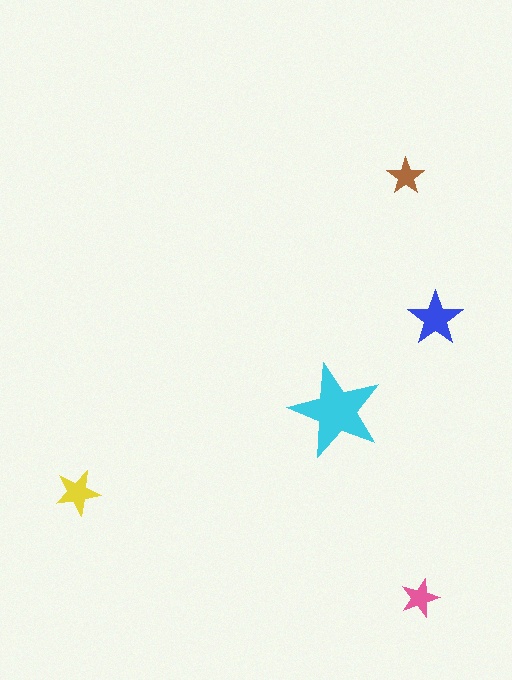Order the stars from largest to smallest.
the cyan one, the blue one, the yellow one, the pink one, the brown one.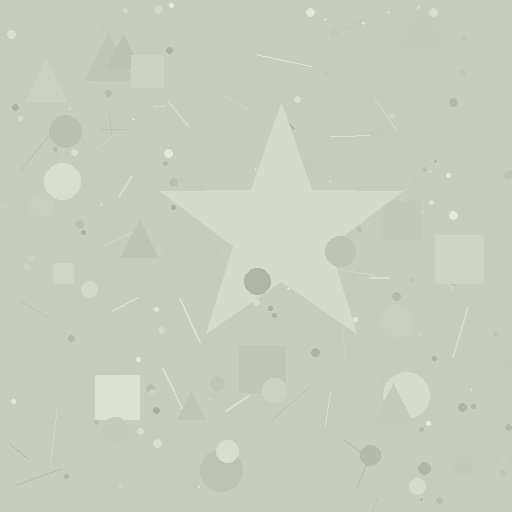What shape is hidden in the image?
A star is hidden in the image.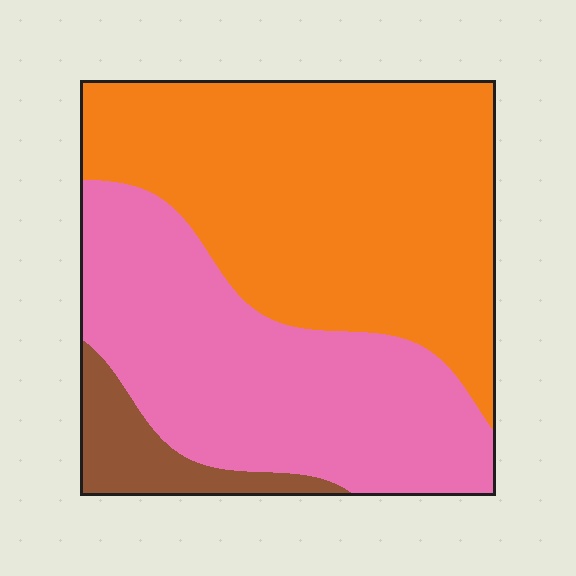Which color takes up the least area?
Brown, at roughly 10%.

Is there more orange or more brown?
Orange.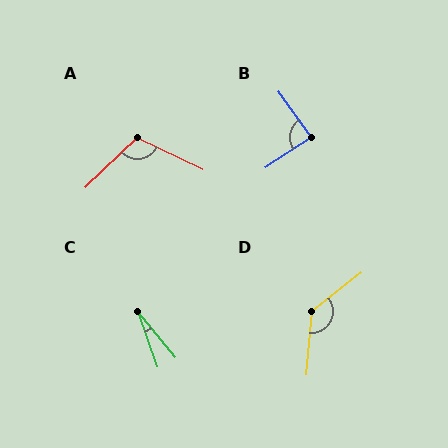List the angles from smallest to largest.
C (20°), B (88°), A (110°), D (133°).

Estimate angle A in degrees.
Approximately 110 degrees.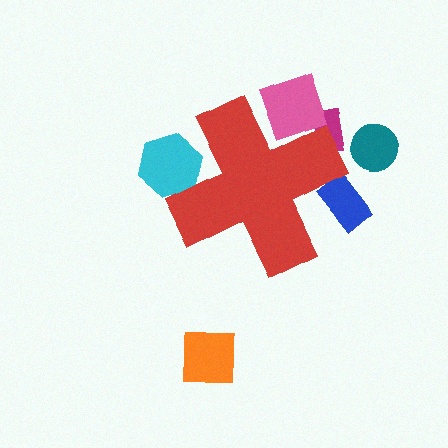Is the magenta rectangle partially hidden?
Yes, the magenta rectangle is partially hidden behind the red cross.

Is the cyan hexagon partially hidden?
Yes, the cyan hexagon is partially hidden behind the red cross.